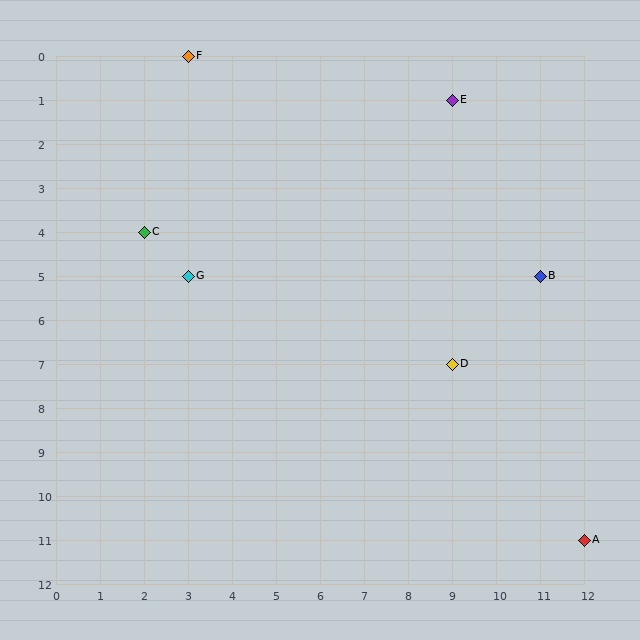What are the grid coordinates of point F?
Point F is at grid coordinates (3, 0).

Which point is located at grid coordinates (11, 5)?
Point B is at (11, 5).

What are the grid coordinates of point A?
Point A is at grid coordinates (12, 11).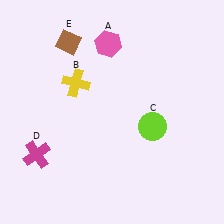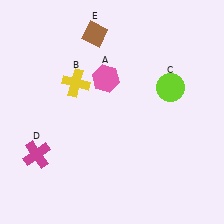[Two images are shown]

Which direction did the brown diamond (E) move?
The brown diamond (E) moved right.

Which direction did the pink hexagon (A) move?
The pink hexagon (A) moved down.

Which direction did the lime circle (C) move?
The lime circle (C) moved up.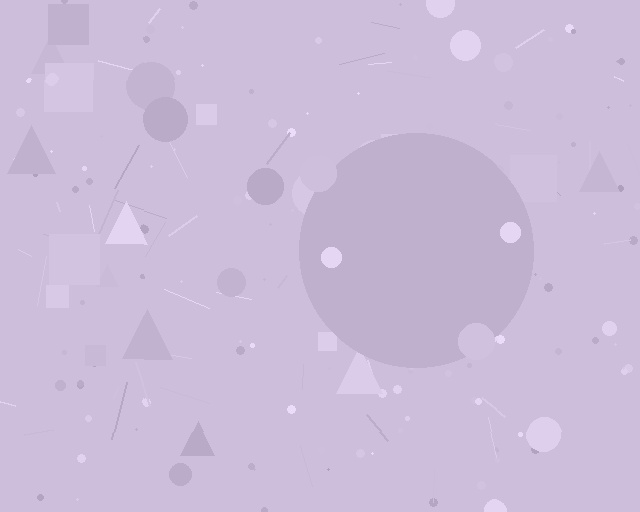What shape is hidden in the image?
A circle is hidden in the image.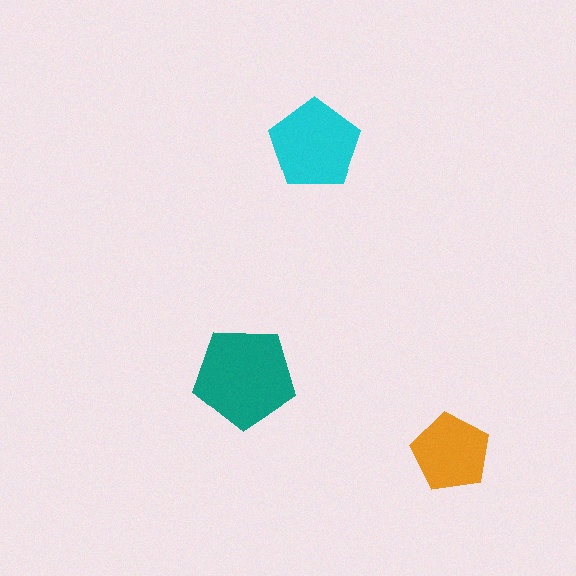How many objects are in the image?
There are 3 objects in the image.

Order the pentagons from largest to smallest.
the teal one, the cyan one, the orange one.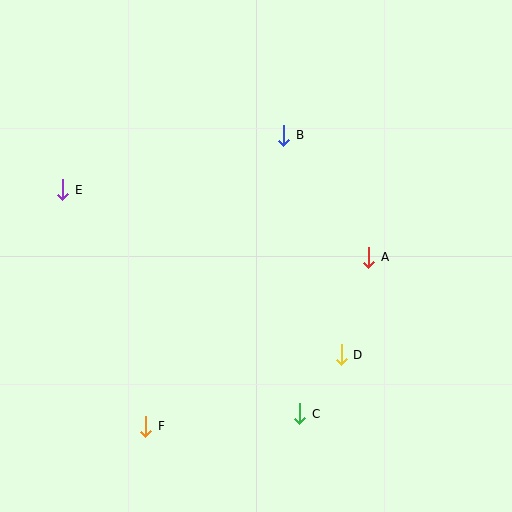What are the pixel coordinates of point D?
Point D is at (341, 355).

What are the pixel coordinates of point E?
Point E is at (63, 190).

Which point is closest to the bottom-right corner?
Point D is closest to the bottom-right corner.